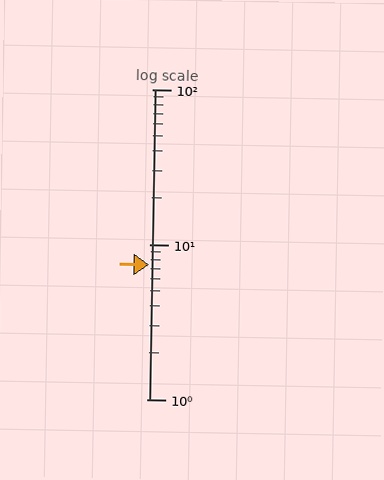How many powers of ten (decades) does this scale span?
The scale spans 2 decades, from 1 to 100.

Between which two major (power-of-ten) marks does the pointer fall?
The pointer is between 1 and 10.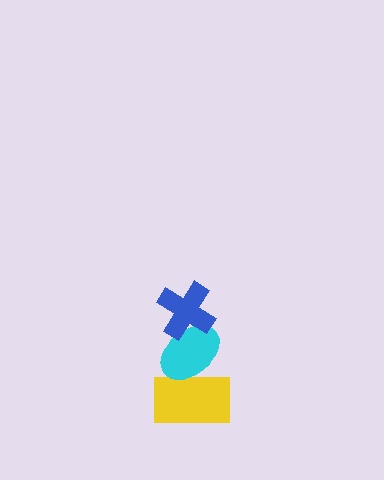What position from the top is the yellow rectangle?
The yellow rectangle is 3rd from the top.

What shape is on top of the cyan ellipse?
The blue cross is on top of the cyan ellipse.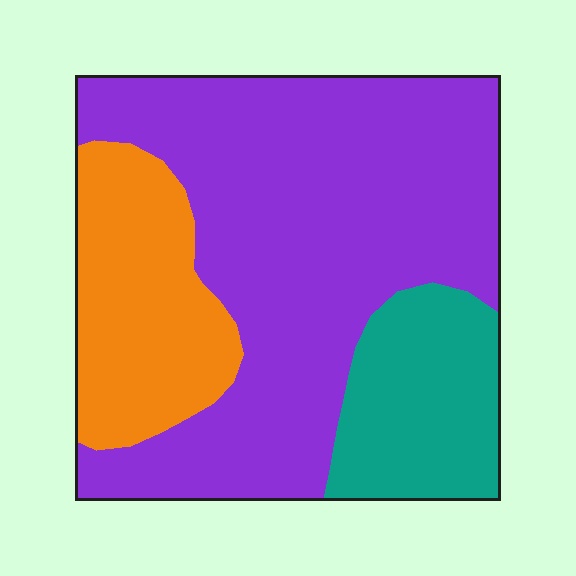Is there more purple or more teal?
Purple.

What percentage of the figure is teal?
Teal takes up between a sixth and a third of the figure.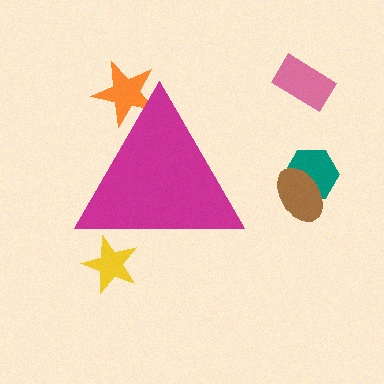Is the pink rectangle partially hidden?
No, the pink rectangle is fully visible.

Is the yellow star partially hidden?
Yes, the yellow star is partially hidden behind the magenta triangle.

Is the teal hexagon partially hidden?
No, the teal hexagon is fully visible.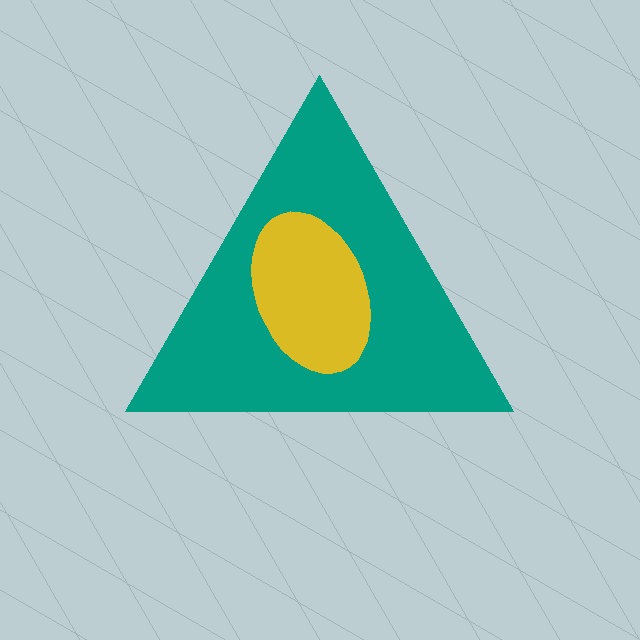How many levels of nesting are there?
2.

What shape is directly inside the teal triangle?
The yellow ellipse.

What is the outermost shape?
The teal triangle.